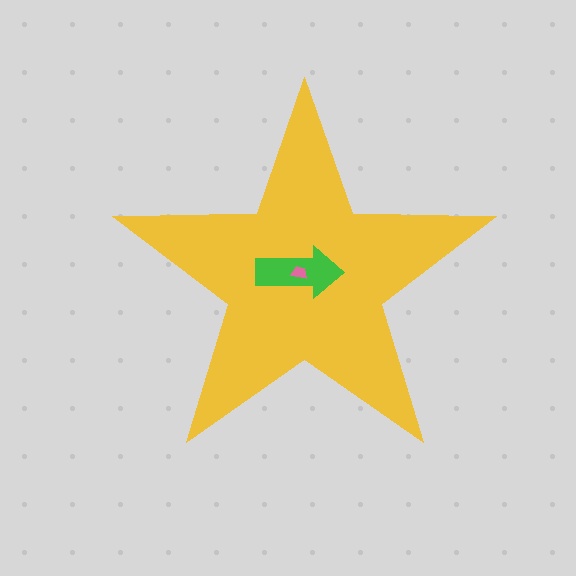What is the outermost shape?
The yellow star.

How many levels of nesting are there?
3.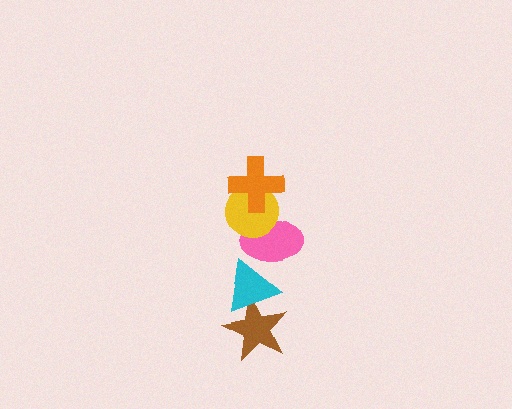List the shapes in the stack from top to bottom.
From top to bottom: the orange cross, the yellow circle, the pink ellipse, the cyan triangle, the brown star.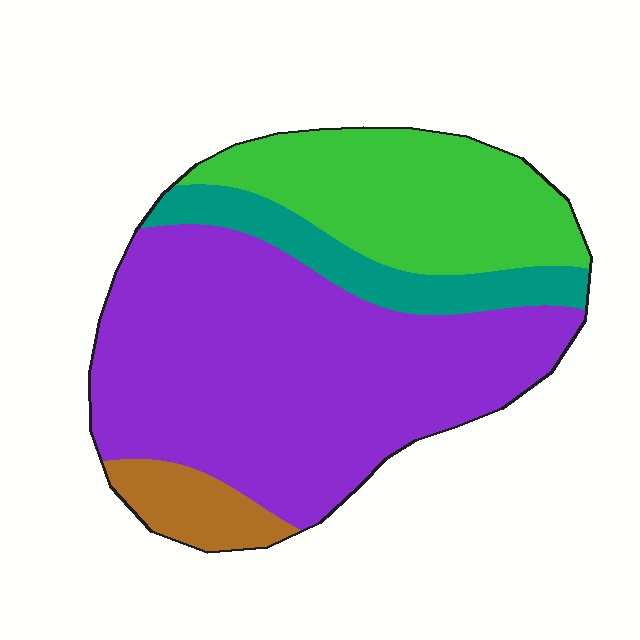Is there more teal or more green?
Green.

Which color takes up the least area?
Brown, at roughly 5%.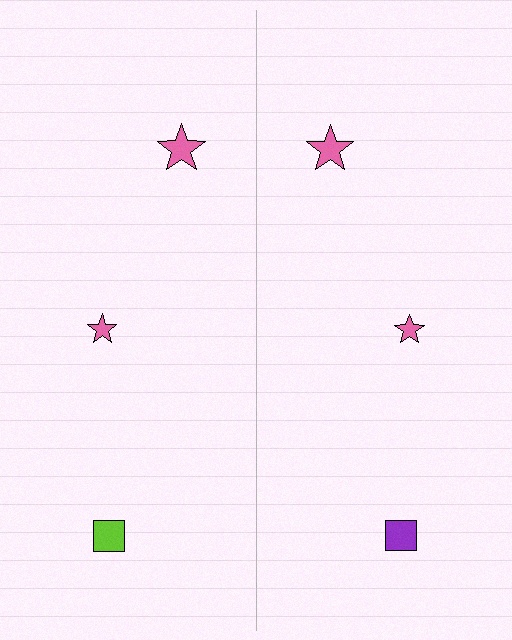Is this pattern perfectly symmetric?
No, the pattern is not perfectly symmetric. The purple square on the right side breaks the symmetry — its mirror counterpart is lime.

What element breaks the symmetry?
The purple square on the right side breaks the symmetry — its mirror counterpart is lime.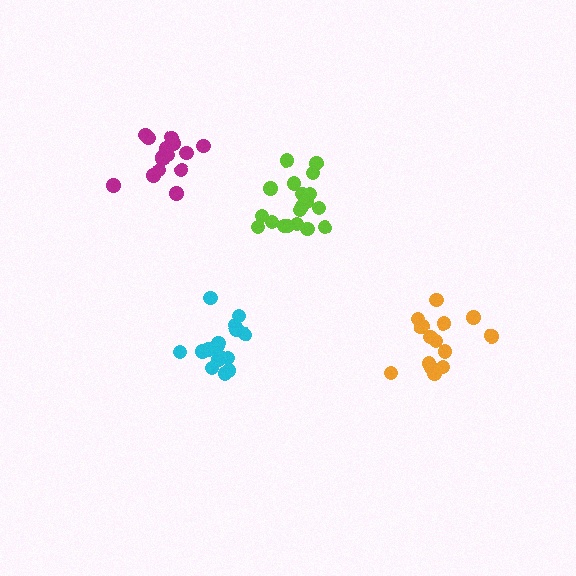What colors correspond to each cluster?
The clusters are colored: orange, cyan, lime, magenta.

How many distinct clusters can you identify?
There are 4 distinct clusters.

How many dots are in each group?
Group 1: 16 dots, Group 2: 16 dots, Group 3: 20 dots, Group 4: 15 dots (67 total).